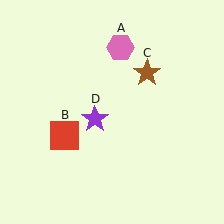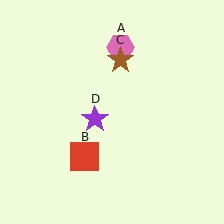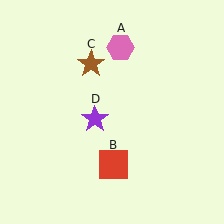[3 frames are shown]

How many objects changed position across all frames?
2 objects changed position: red square (object B), brown star (object C).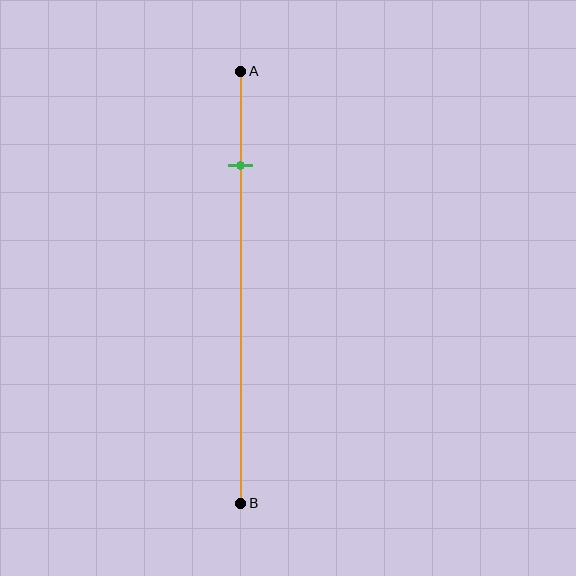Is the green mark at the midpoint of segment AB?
No, the mark is at about 20% from A, not at the 50% midpoint.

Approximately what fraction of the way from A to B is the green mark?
The green mark is approximately 20% of the way from A to B.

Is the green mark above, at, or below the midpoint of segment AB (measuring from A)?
The green mark is above the midpoint of segment AB.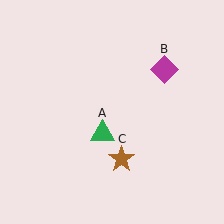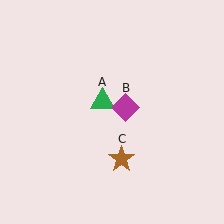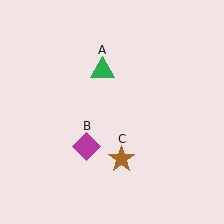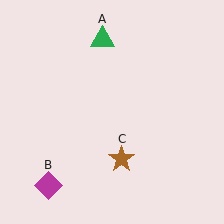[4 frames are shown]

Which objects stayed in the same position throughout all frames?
Brown star (object C) remained stationary.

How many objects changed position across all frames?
2 objects changed position: green triangle (object A), magenta diamond (object B).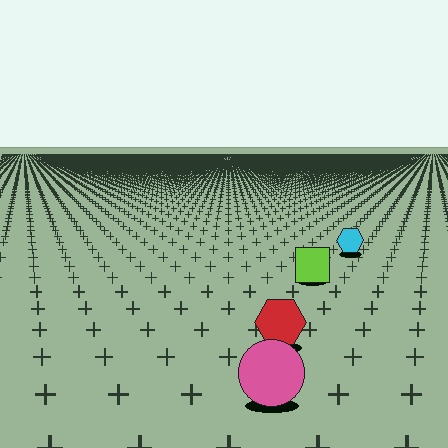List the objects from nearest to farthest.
From nearest to farthest: the pink circle, the red hexagon, the lime square, the cyan hexagon.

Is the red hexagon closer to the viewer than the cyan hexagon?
Yes. The red hexagon is closer — you can tell from the texture gradient: the ground texture is coarser near it.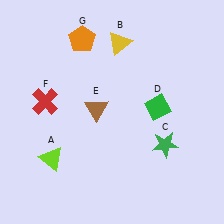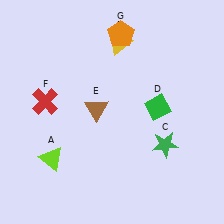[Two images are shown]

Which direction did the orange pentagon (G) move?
The orange pentagon (G) moved right.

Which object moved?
The orange pentagon (G) moved right.